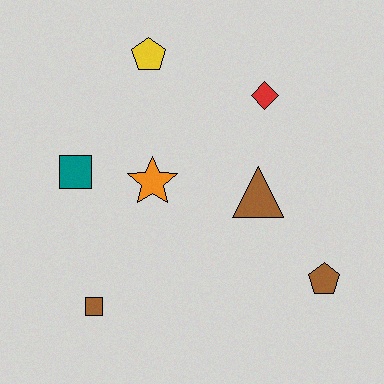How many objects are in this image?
There are 7 objects.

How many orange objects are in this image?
There is 1 orange object.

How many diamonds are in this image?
There is 1 diamond.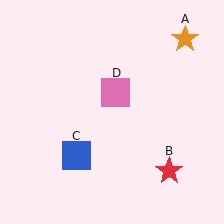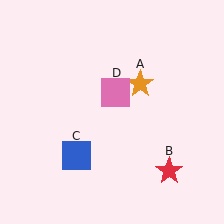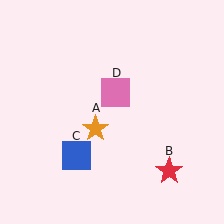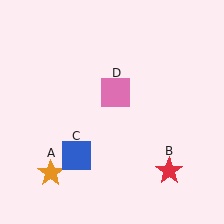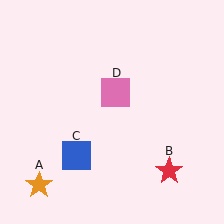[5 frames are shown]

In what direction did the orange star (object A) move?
The orange star (object A) moved down and to the left.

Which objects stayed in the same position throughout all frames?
Red star (object B) and blue square (object C) and pink square (object D) remained stationary.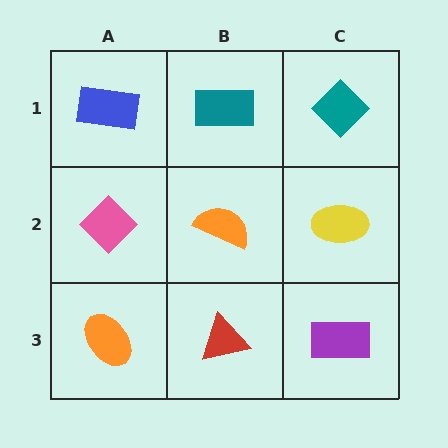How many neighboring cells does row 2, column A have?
3.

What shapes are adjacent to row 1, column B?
An orange semicircle (row 2, column B), a blue rectangle (row 1, column A), a teal diamond (row 1, column C).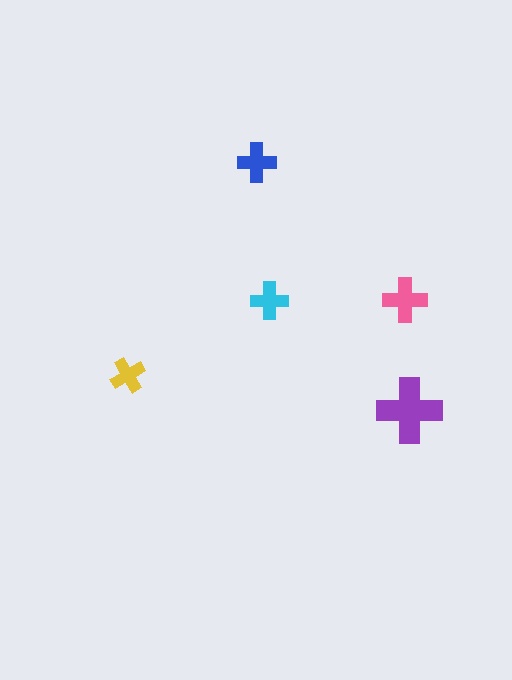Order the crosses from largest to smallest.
the purple one, the pink one, the blue one, the cyan one, the yellow one.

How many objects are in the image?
There are 5 objects in the image.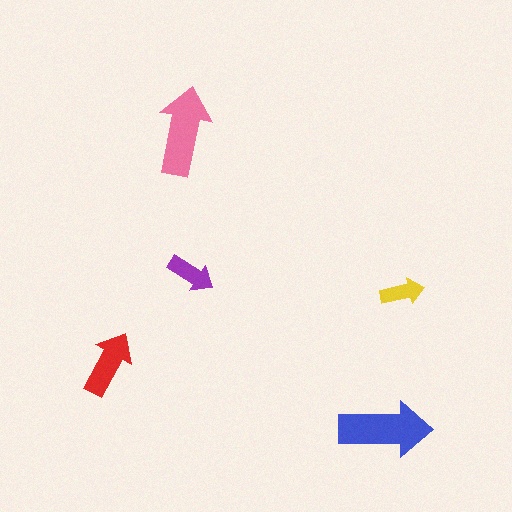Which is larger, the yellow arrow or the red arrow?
The red one.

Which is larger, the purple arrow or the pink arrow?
The pink one.